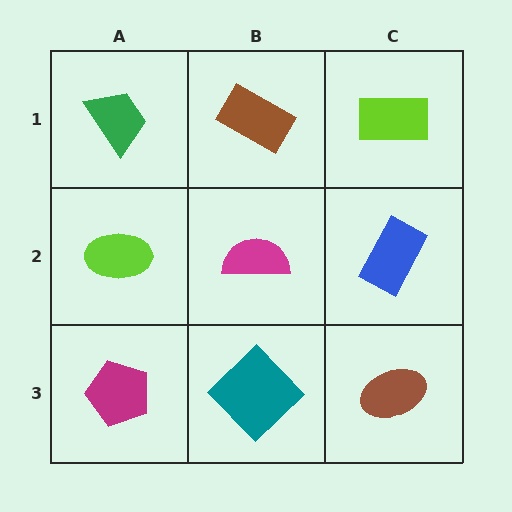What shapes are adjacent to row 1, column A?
A lime ellipse (row 2, column A), a brown rectangle (row 1, column B).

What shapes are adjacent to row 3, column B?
A magenta semicircle (row 2, column B), a magenta pentagon (row 3, column A), a brown ellipse (row 3, column C).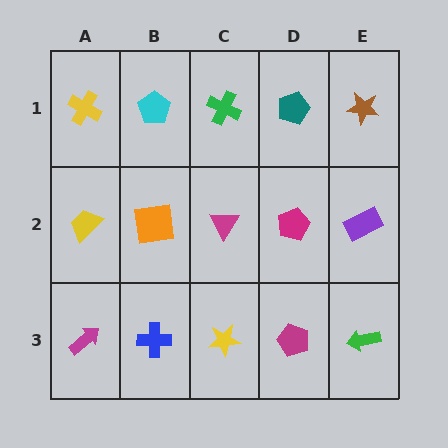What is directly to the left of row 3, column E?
A magenta pentagon.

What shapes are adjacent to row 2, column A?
A yellow cross (row 1, column A), a magenta arrow (row 3, column A), an orange square (row 2, column B).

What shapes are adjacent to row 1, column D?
A magenta pentagon (row 2, column D), a green cross (row 1, column C), a brown star (row 1, column E).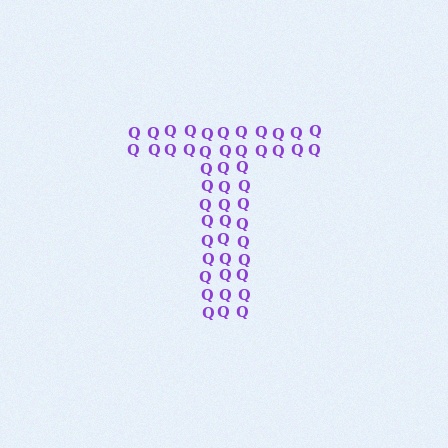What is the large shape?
The large shape is the letter T.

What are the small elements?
The small elements are letter Q's.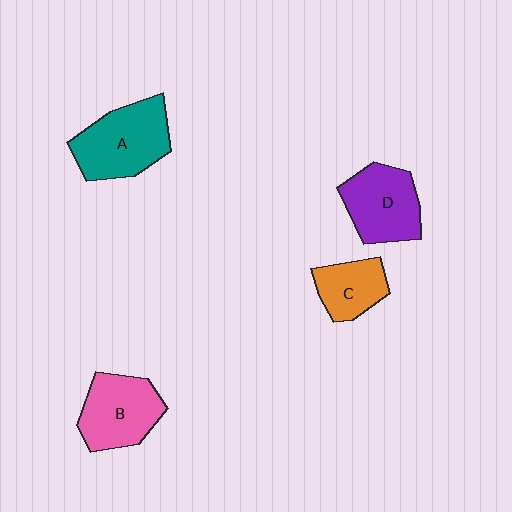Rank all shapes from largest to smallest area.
From largest to smallest: A (teal), B (pink), D (purple), C (orange).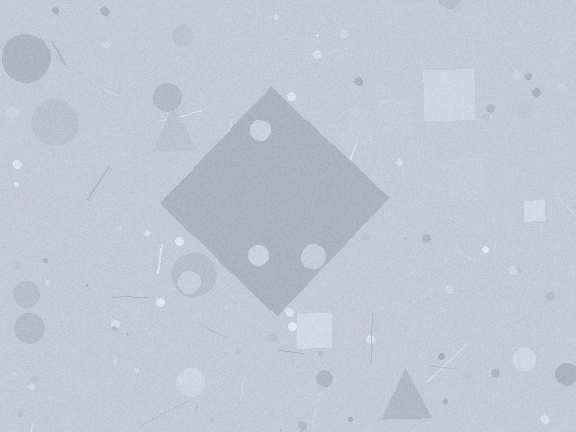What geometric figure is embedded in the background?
A diamond is embedded in the background.